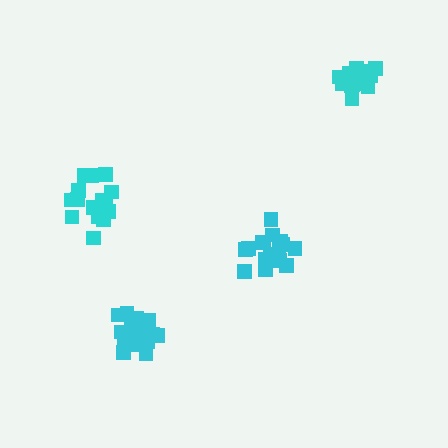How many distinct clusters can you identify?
There are 4 distinct clusters.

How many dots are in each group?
Group 1: 15 dots, Group 2: 16 dots, Group 3: 21 dots, Group 4: 15 dots (67 total).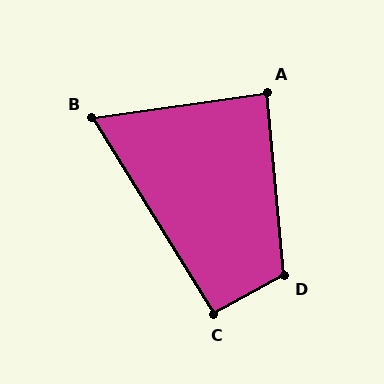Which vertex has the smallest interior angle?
B, at approximately 66 degrees.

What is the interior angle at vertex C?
Approximately 93 degrees (approximately right).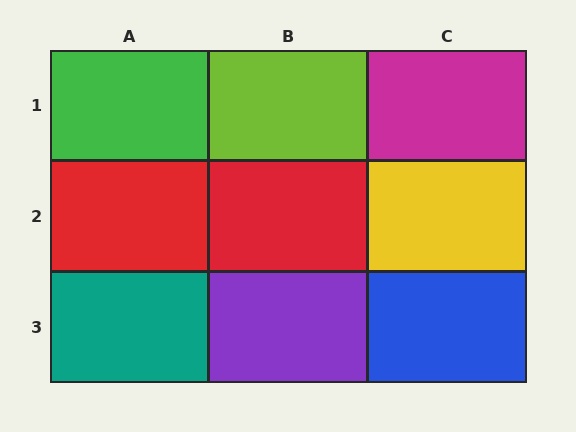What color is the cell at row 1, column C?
Magenta.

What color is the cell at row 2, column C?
Yellow.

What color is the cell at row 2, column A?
Red.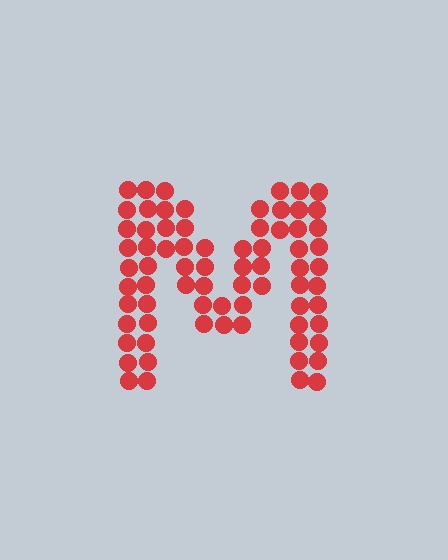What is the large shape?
The large shape is the letter M.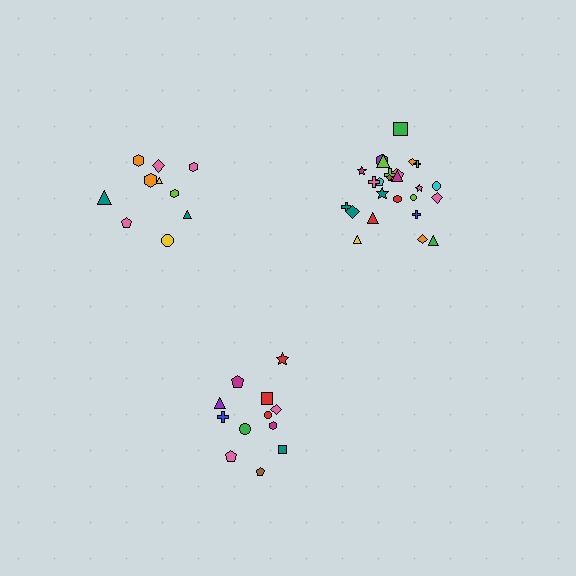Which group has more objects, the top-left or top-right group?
The top-right group.